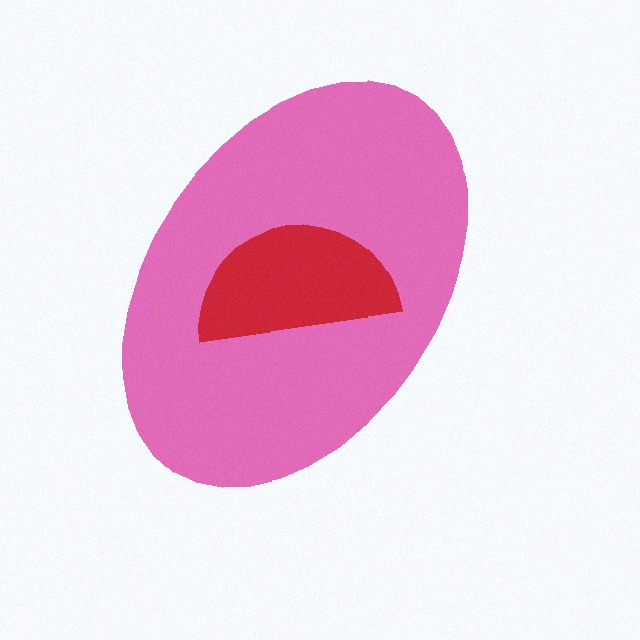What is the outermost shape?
The pink ellipse.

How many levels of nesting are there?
2.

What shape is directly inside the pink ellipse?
The red semicircle.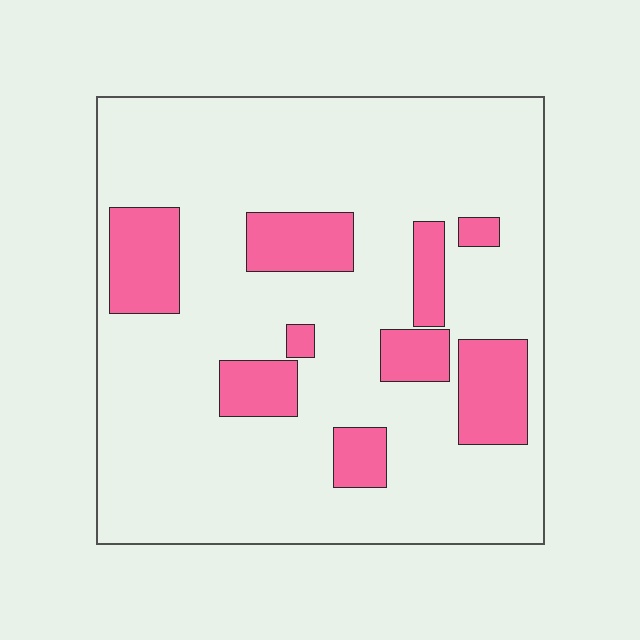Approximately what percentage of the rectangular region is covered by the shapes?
Approximately 20%.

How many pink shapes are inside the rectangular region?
9.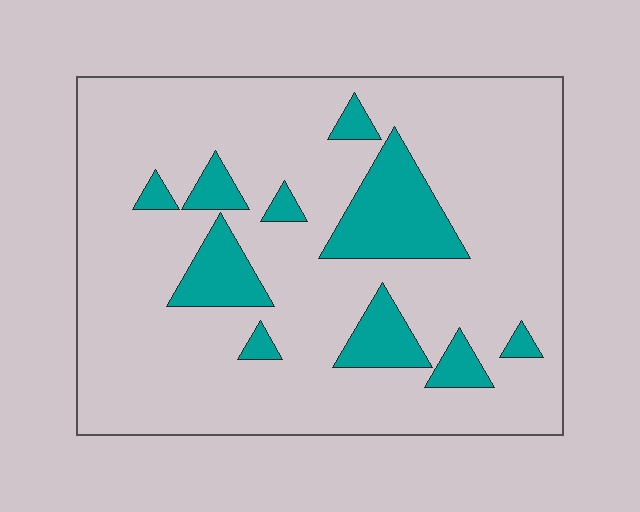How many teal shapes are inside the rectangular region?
10.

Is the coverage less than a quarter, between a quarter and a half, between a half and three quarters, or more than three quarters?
Less than a quarter.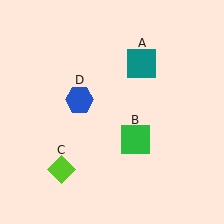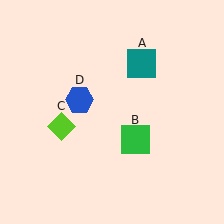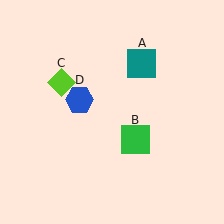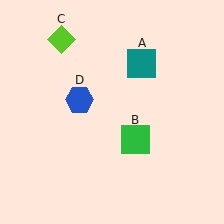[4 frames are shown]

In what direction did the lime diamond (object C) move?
The lime diamond (object C) moved up.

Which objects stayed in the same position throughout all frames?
Teal square (object A) and green square (object B) and blue hexagon (object D) remained stationary.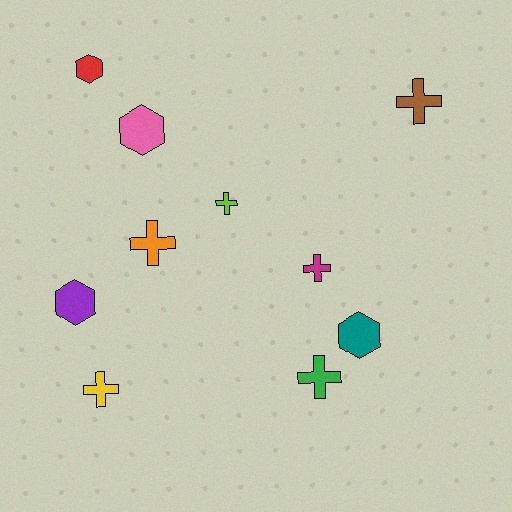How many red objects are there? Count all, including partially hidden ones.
There is 1 red object.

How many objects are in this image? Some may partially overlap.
There are 10 objects.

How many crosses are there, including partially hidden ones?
There are 6 crosses.